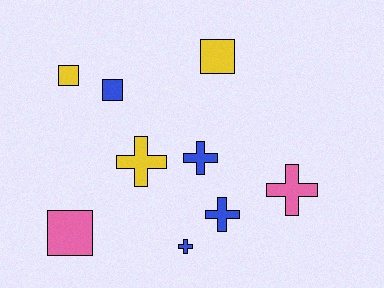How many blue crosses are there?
There are 3 blue crosses.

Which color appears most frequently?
Blue, with 4 objects.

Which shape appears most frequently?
Cross, with 5 objects.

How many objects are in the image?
There are 9 objects.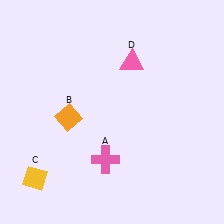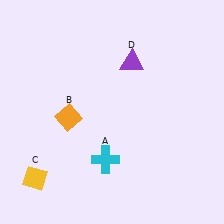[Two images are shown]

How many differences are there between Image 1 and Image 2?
There are 2 differences between the two images.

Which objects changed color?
A changed from pink to cyan. D changed from pink to purple.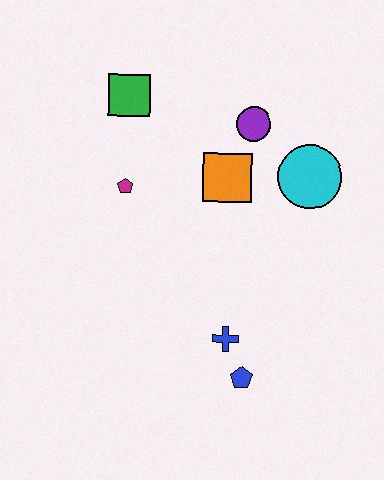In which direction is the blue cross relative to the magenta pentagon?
The blue cross is below the magenta pentagon.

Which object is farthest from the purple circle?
The blue pentagon is farthest from the purple circle.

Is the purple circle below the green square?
Yes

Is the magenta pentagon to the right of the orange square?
No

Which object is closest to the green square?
The magenta pentagon is closest to the green square.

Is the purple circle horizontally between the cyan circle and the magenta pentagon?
Yes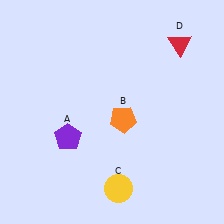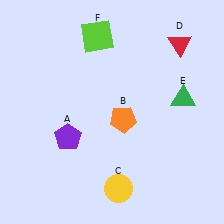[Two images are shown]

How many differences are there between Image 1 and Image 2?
There are 2 differences between the two images.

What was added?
A green triangle (E), a lime square (F) were added in Image 2.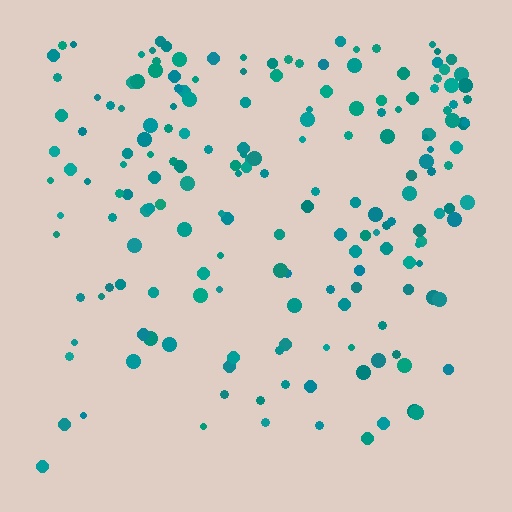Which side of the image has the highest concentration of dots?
The top.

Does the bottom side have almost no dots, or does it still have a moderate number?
Still a moderate number, just noticeably fewer than the top.